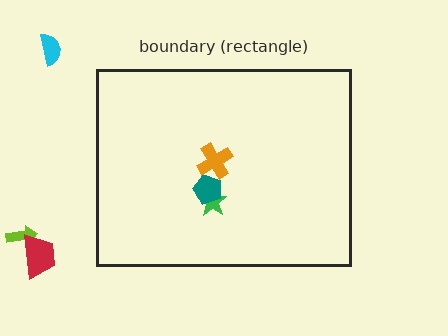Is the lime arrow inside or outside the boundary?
Outside.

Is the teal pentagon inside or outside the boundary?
Inside.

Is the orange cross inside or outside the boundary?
Inside.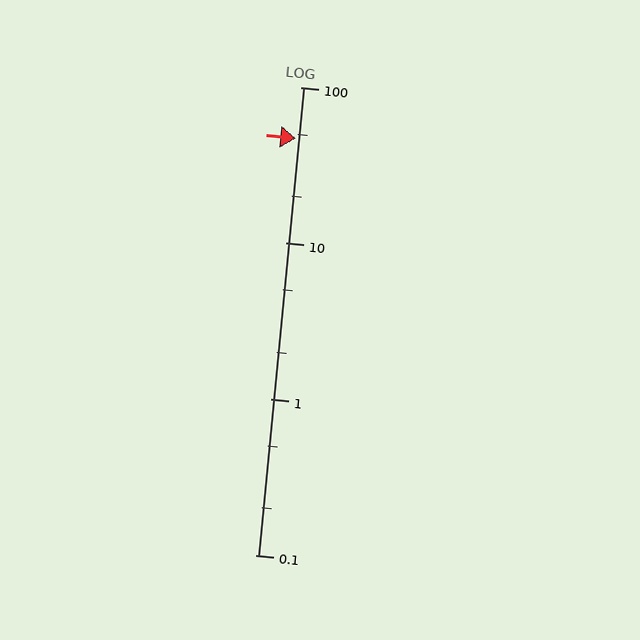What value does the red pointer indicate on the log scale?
The pointer indicates approximately 47.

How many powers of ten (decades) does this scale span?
The scale spans 3 decades, from 0.1 to 100.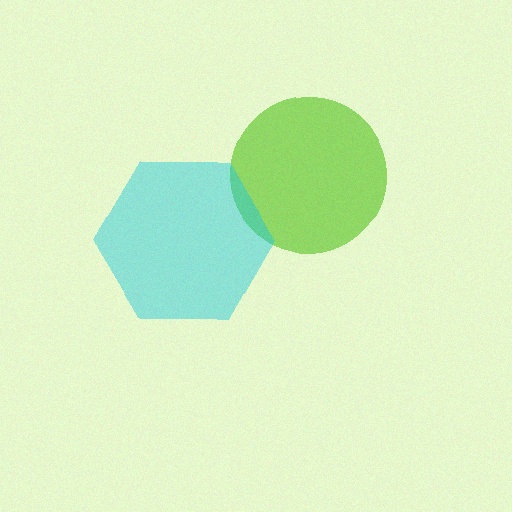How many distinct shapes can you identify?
There are 2 distinct shapes: a lime circle, a cyan hexagon.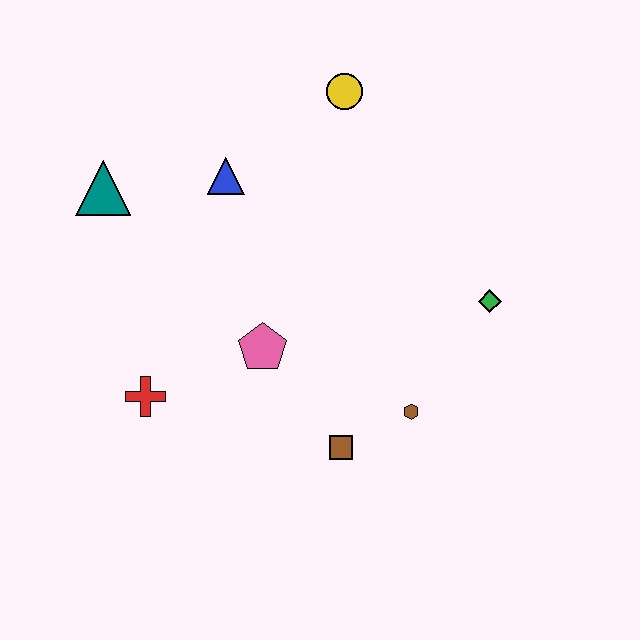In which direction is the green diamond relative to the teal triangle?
The green diamond is to the right of the teal triangle.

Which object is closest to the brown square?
The brown hexagon is closest to the brown square.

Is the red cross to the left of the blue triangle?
Yes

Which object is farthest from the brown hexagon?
The teal triangle is farthest from the brown hexagon.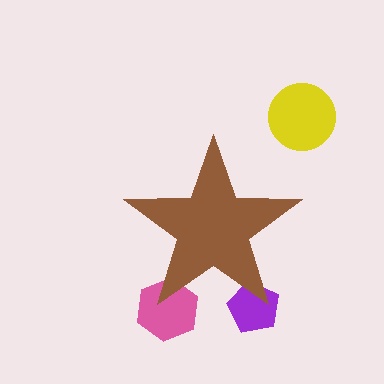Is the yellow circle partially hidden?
No, the yellow circle is fully visible.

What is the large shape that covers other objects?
A brown star.